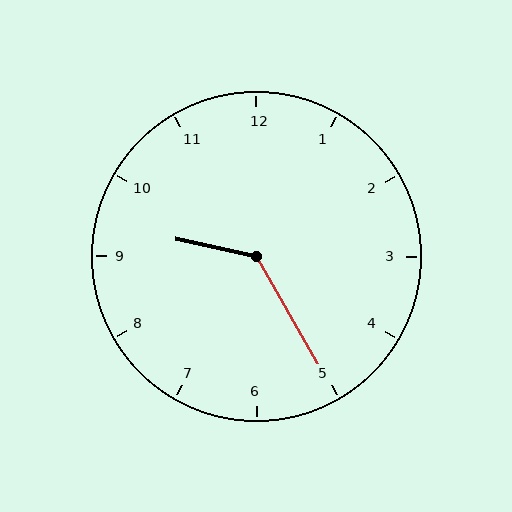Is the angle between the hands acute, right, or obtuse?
It is obtuse.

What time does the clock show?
9:25.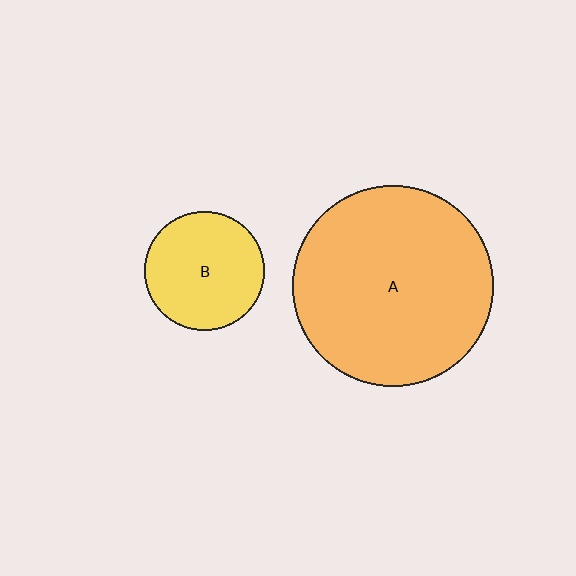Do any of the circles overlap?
No, none of the circles overlap.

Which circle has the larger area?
Circle A (orange).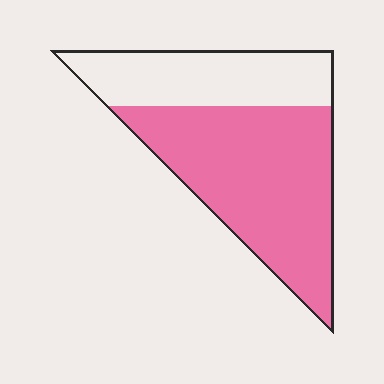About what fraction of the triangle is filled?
About five eighths (5/8).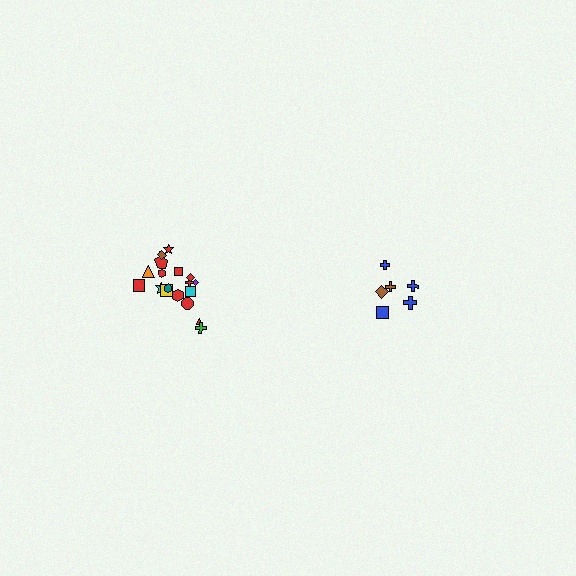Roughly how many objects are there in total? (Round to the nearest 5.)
Roughly 25 objects in total.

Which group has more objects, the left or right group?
The left group.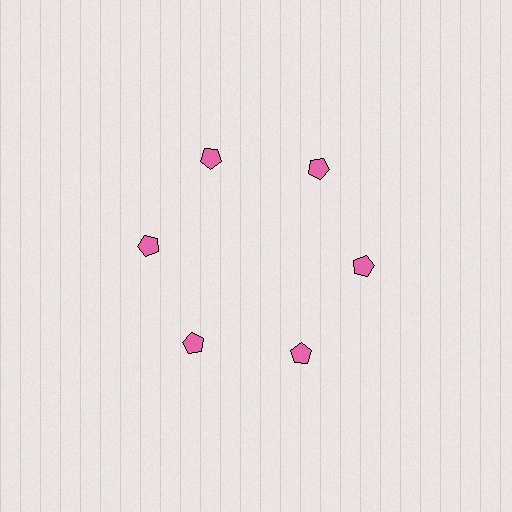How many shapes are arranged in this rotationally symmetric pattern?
There are 6 shapes, arranged in 6 groups of 1.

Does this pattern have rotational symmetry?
Yes, this pattern has 6-fold rotational symmetry. It looks the same after rotating 60 degrees around the center.